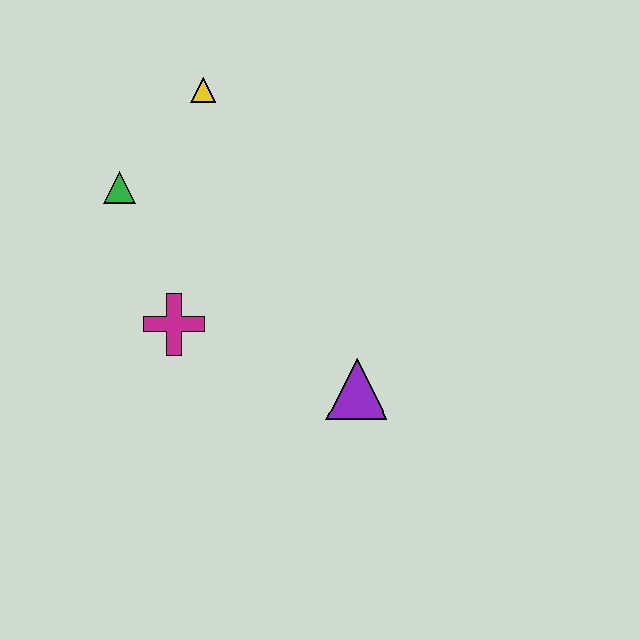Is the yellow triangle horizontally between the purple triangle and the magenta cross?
Yes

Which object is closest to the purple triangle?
The magenta cross is closest to the purple triangle.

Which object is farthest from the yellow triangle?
The purple triangle is farthest from the yellow triangle.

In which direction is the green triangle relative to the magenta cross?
The green triangle is above the magenta cross.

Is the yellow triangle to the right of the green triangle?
Yes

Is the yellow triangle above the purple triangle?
Yes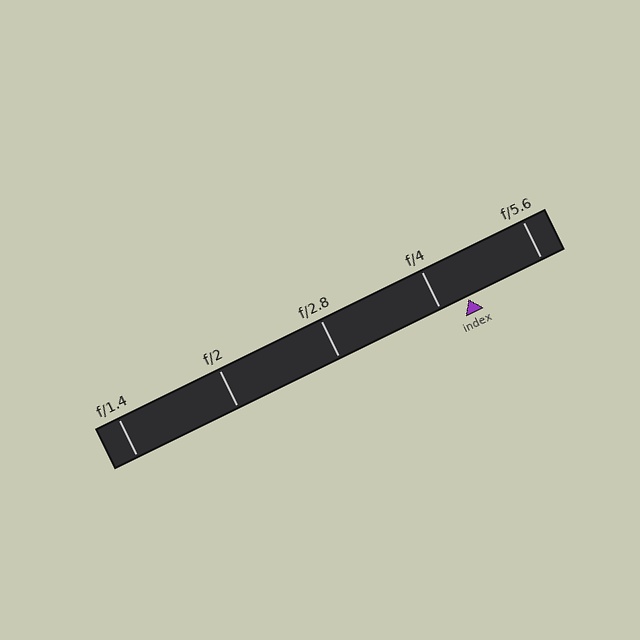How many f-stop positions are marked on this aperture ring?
There are 5 f-stop positions marked.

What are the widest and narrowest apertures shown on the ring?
The widest aperture shown is f/1.4 and the narrowest is f/5.6.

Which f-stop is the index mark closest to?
The index mark is closest to f/4.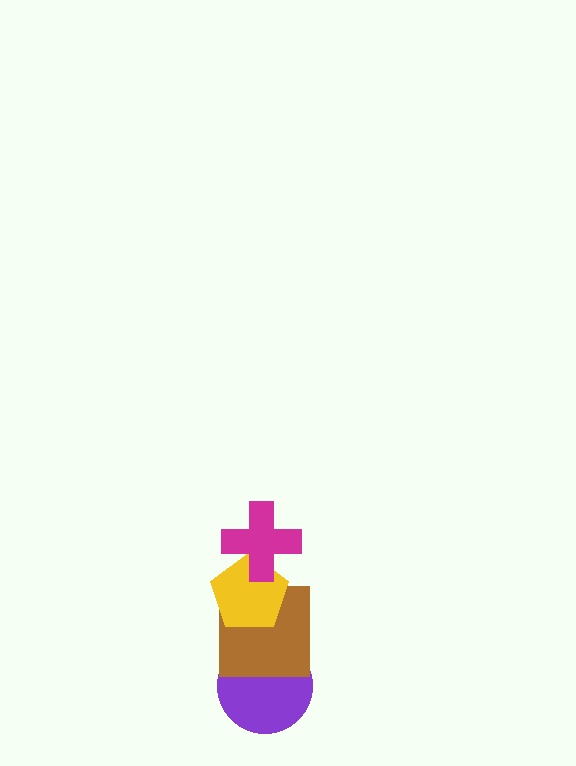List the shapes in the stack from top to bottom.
From top to bottom: the magenta cross, the yellow pentagon, the brown square, the purple circle.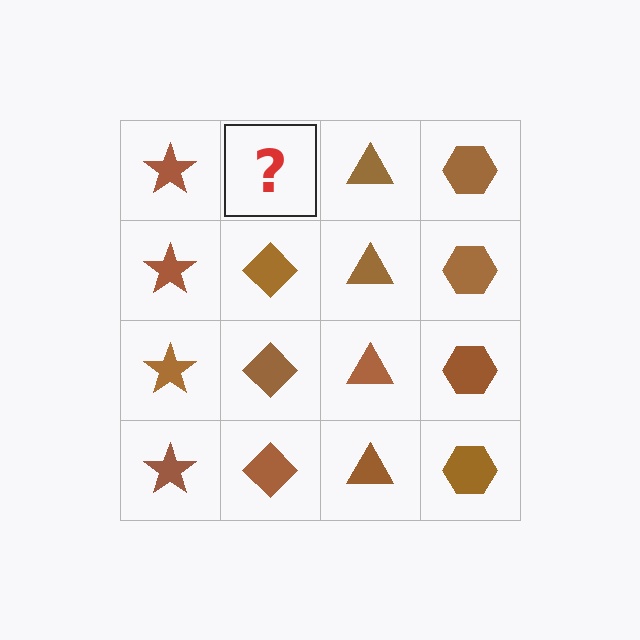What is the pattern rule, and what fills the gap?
The rule is that each column has a consistent shape. The gap should be filled with a brown diamond.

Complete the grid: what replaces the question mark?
The question mark should be replaced with a brown diamond.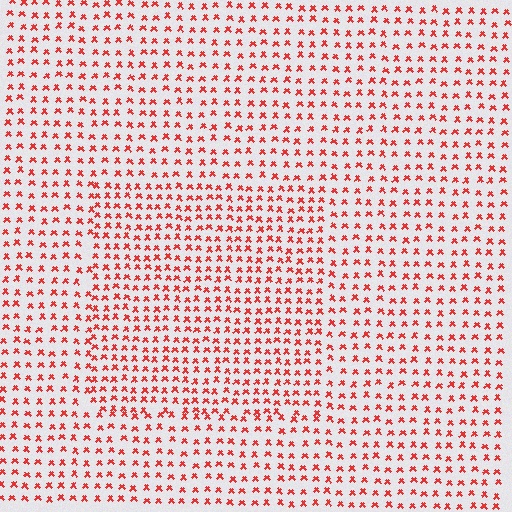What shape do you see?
I see a rectangle.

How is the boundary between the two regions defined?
The boundary is defined by a change in element density (approximately 1.4x ratio). All elements are the same color, size, and shape.